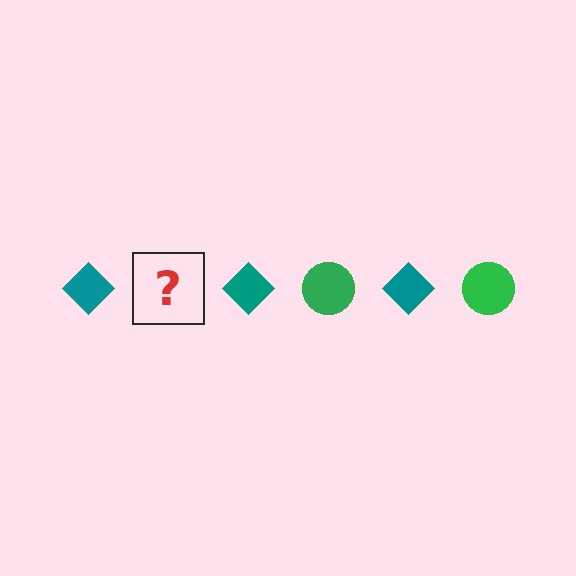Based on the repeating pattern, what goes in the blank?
The blank should be a green circle.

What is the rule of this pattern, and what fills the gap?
The rule is that the pattern alternates between teal diamond and green circle. The gap should be filled with a green circle.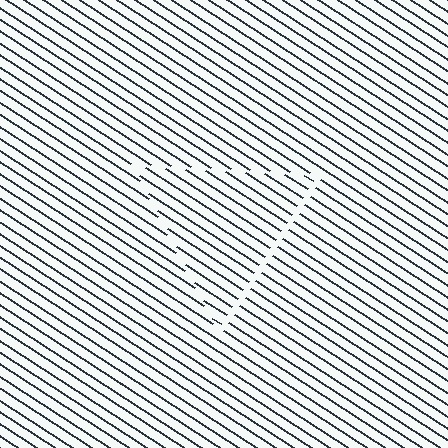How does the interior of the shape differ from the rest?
The interior of the shape contains the same grating, shifted by half a period — the contour is defined by the phase discontinuity where line-ends from the inner and outer gratings abut.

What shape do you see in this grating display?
An illusory triangle. The interior of the shape contains the same grating, shifted by half a period — the contour is defined by the phase discontinuity where line-ends from the inner and outer gratings abut.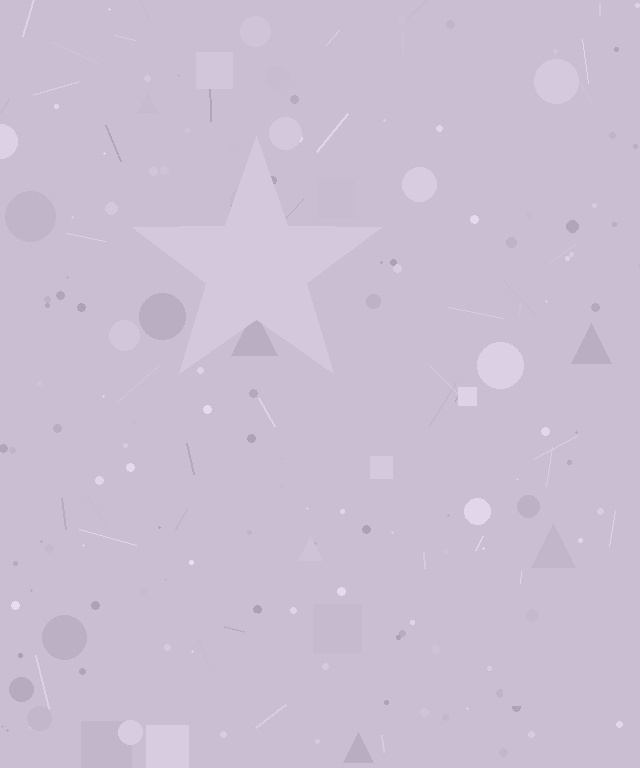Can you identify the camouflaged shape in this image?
The camouflaged shape is a star.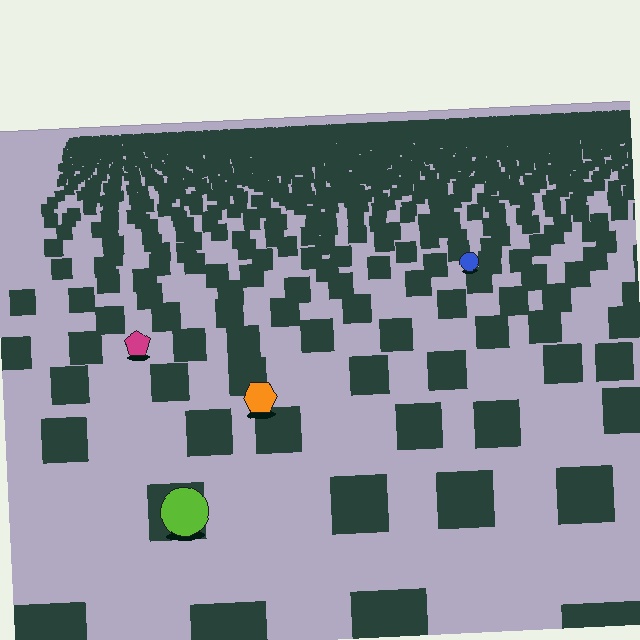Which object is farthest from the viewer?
The blue circle is farthest from the viewer. It appears smaller and the ground texture around it is denser.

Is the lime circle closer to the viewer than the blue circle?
Yes. The lime circle is closer — you can tell from the texture gradient: the ground texture is coarser near it.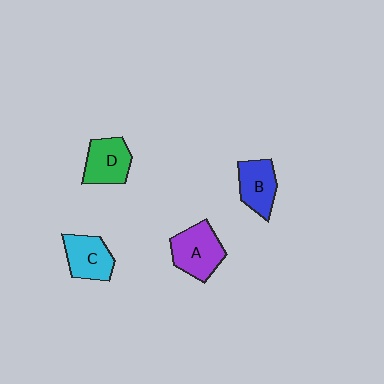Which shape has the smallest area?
Shape B (blue).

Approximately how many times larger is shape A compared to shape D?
Approximately 1.2 times.